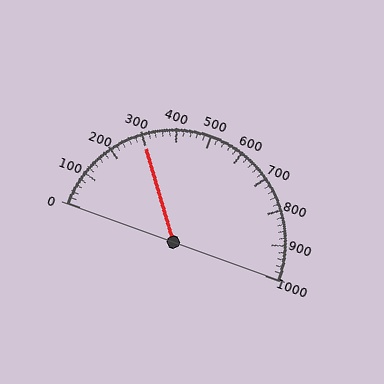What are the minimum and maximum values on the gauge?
The gauge ranges from 0 to 1000.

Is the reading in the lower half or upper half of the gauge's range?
The reading is in the lower half of the range (0 to 1000).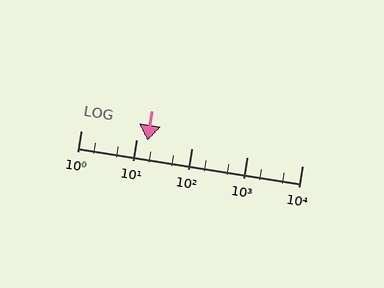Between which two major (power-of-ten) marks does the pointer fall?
The pointer is between 10 and 100.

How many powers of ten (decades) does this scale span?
The scale spans 4 decades, from 1 to 10000.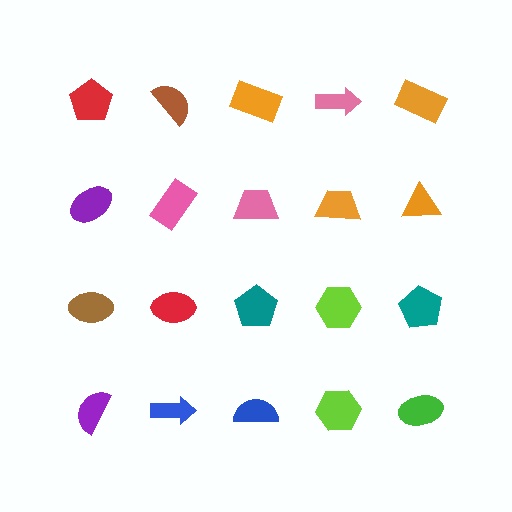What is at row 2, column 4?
An orange trapezoid.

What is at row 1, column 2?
A brown semicircle.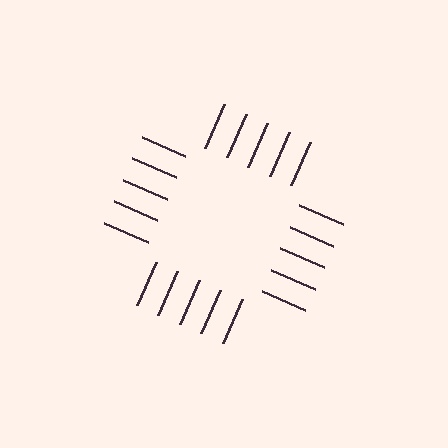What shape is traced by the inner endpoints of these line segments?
An illusory square — the line segments terminate on its edges but no continuous stroke is drawn.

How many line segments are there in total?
20 — 5 along each of the 4 edges.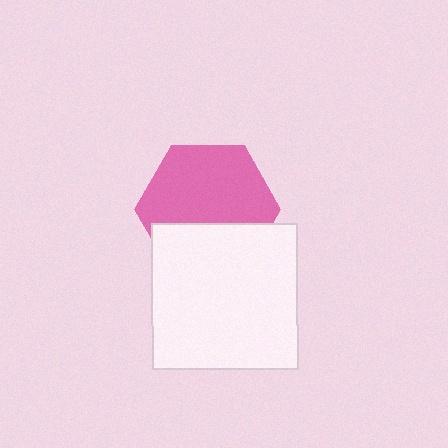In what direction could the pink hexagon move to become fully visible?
The pink hexagon could move up. That would shift it out from behind the white square entirely.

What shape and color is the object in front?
The object in front is a white square.